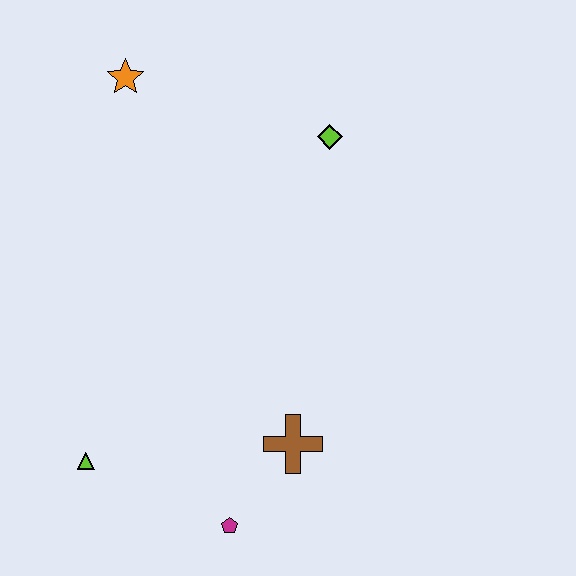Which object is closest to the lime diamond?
The orange star is closest to the lime diamond.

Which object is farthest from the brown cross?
The orange star is farthest from the brown cross.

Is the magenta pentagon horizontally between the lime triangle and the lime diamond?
Yes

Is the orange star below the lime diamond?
No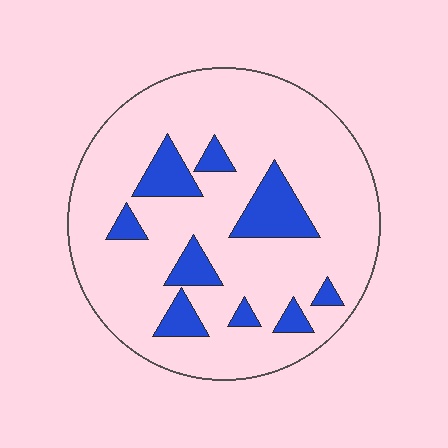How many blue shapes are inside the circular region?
9.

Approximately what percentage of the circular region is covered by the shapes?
Approximately 15%.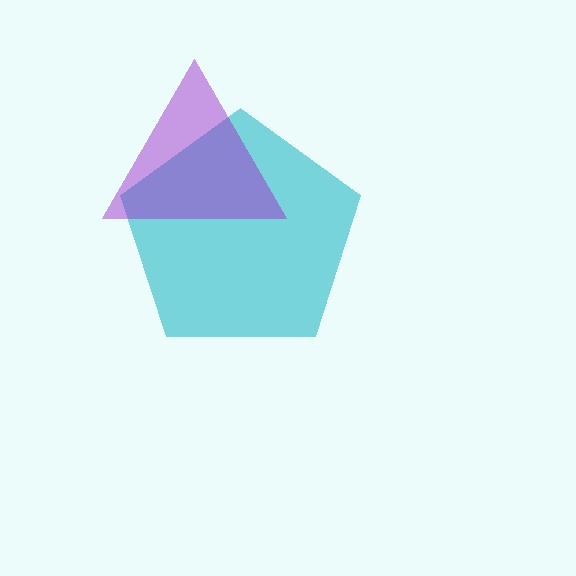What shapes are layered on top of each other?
The layered shapes are: a cyan pentagon, a purple triangle.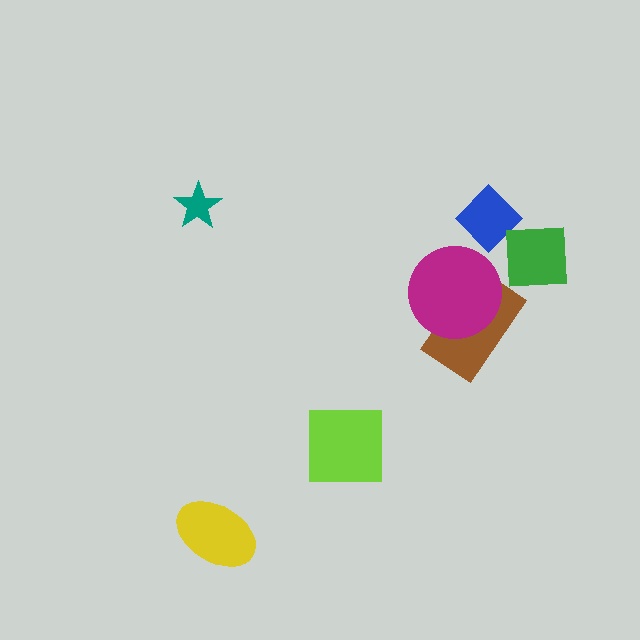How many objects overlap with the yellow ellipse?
0 objects overlap with the yellow ellipse.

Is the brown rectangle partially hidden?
Yes, it is partially covered by another shape.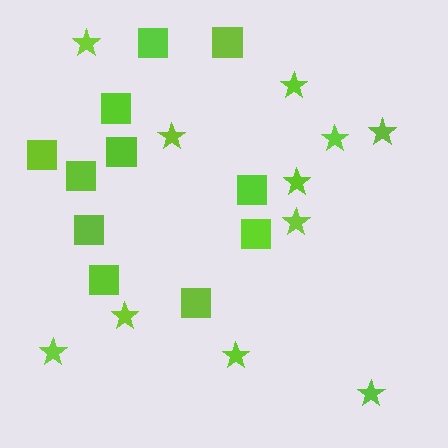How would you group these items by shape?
There are 2 groups: one group of stars (11) and one group of squares (11).